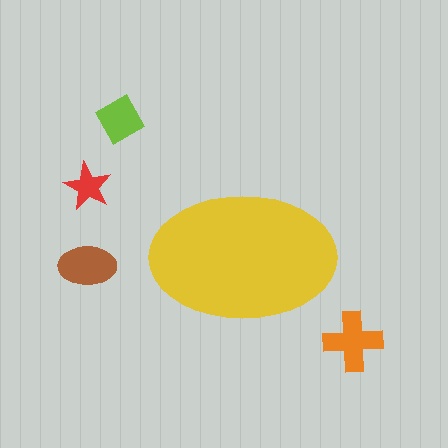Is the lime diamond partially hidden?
No, the lime diamond is fully visible.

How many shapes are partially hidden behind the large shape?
0 shapes are partially hidden.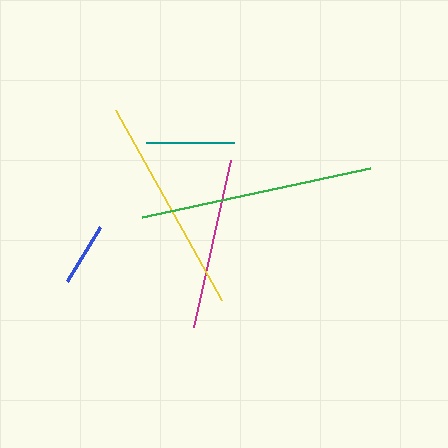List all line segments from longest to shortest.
From longest to shortest: green, yellow, magenta, teal, blue.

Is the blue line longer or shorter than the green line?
The green line is longer than the blue line.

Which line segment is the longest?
The green line is the longest at approximately 233 pixels.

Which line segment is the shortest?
The blue line is the shortest at approximately 64 pixels.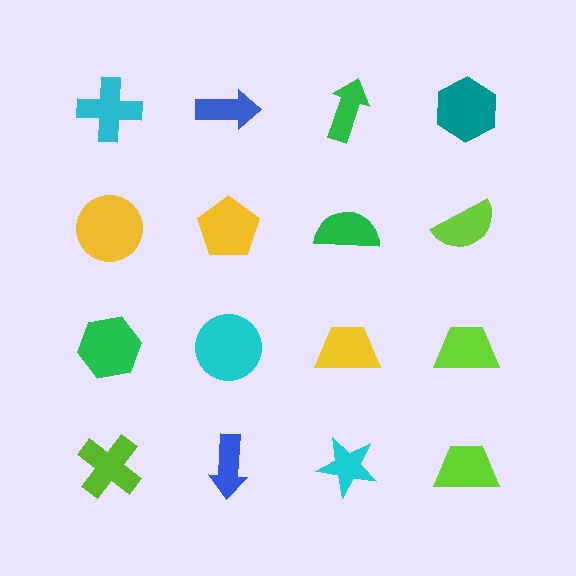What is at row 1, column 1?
A cyan cross.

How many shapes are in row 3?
4 shapes.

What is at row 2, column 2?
A yellow pentagon.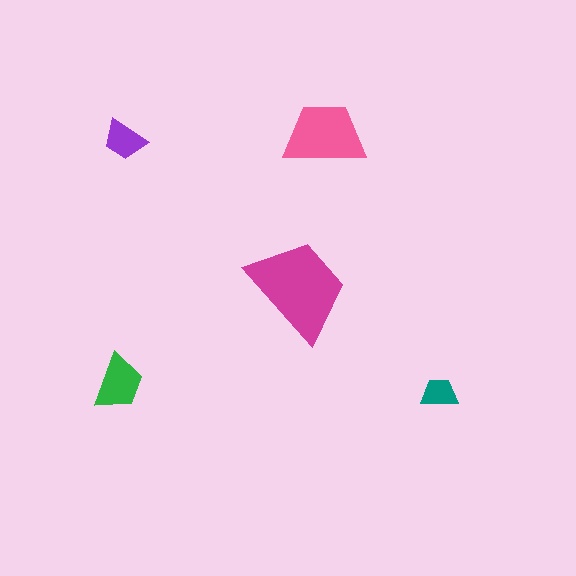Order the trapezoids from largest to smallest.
the magenta one, the pink one, the green one, the purple one, the teal one.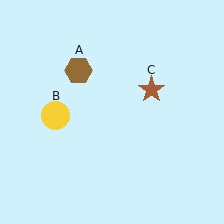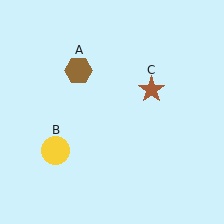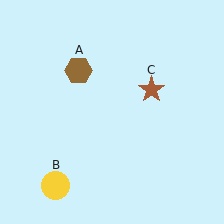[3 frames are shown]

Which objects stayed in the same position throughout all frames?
Brown hexagon (object A) and brown star (object C) remained stationary.